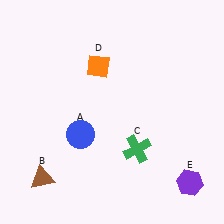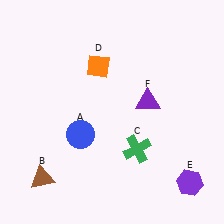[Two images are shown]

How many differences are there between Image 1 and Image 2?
There is 1 difference between the two images.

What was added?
A purple triangle (F) was added in Image 2.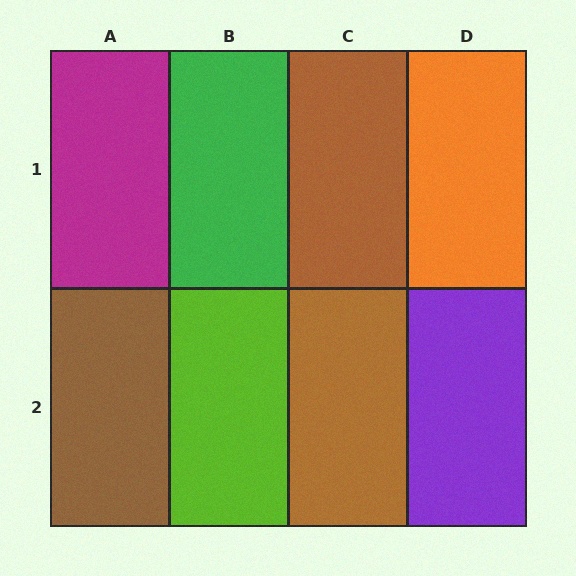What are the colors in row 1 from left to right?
Magenta, green, brown, orange.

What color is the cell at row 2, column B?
Lime.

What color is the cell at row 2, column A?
Brown.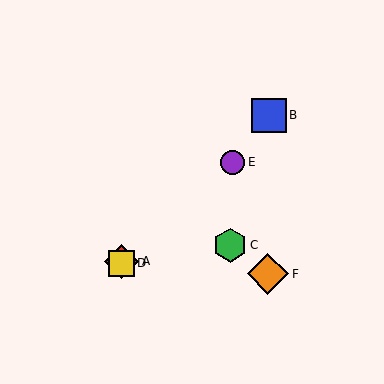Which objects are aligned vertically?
Objects A, D are aligned vertically.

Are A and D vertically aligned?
Yes, both are at x≈122.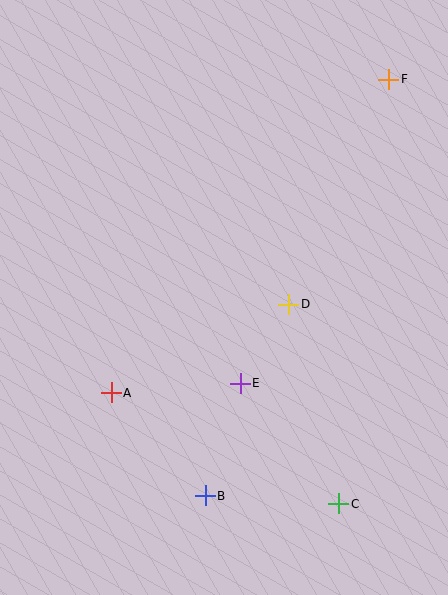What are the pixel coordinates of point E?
Point E is at (240, 383).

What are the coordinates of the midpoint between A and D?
The midpoint between A and D is at (200, 348).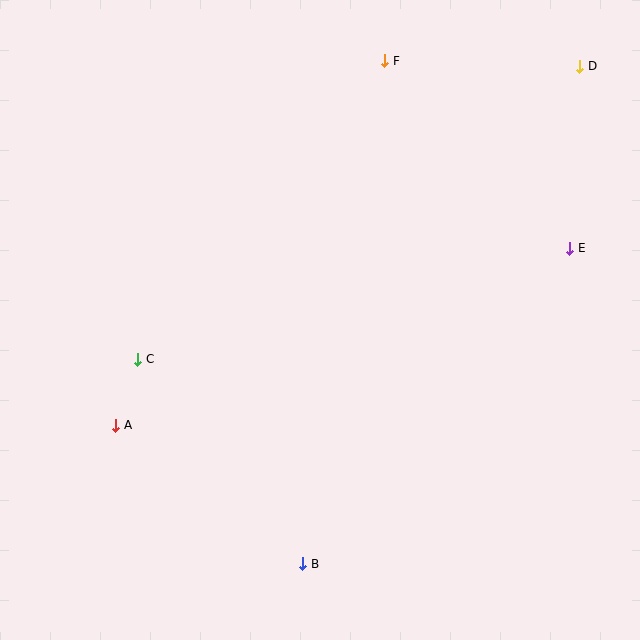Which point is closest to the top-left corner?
Point C is closest to the top-left corner.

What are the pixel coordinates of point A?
Point A is at (116, 425).